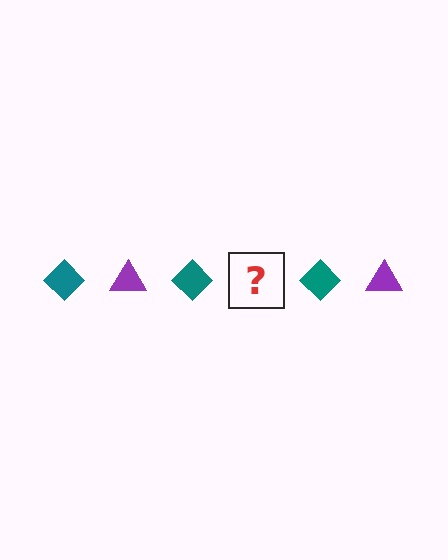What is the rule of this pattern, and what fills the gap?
The rule is that the pattern alternates between teal diamond and purple triangle. The gap should be filled with a purple triangle.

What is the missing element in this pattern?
The missing element is a purple triangle.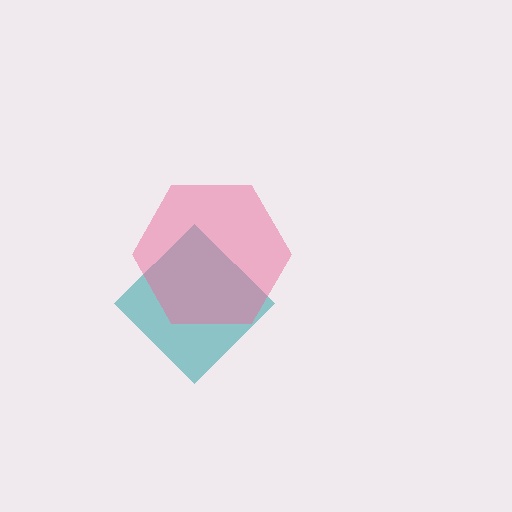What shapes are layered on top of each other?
The layered shapes are: a teal diamond, a pink hexagon.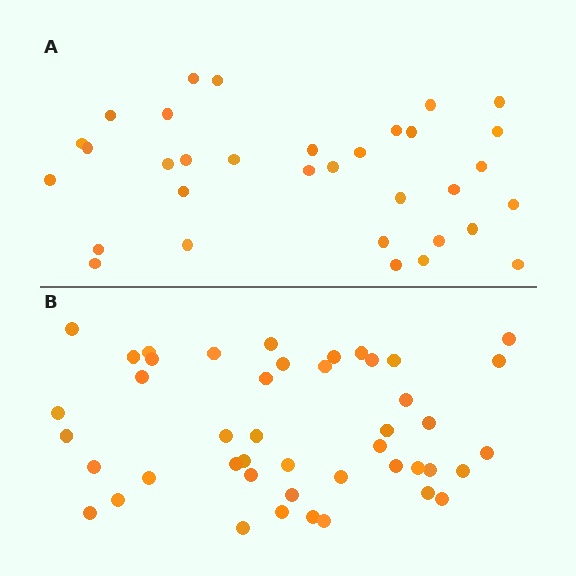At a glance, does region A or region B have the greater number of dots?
Region B (the bottom region) has more dots.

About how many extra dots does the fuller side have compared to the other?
Region B has roughly 12 or so more dots than region A.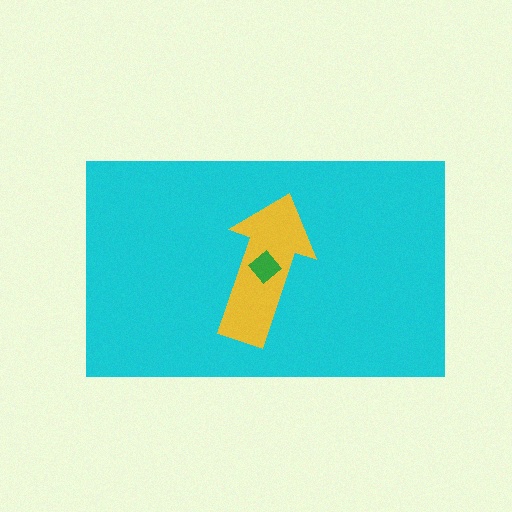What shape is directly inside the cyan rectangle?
The yellow arrow.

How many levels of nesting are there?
3.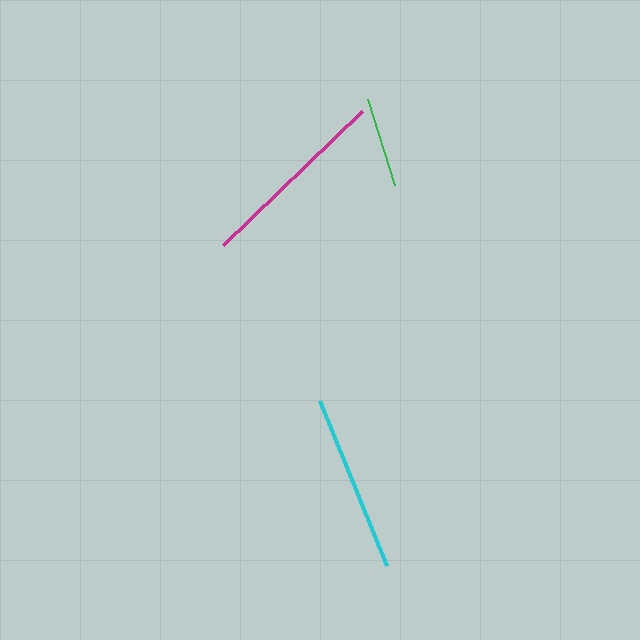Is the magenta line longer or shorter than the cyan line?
The magenta line is longer than the cyan line.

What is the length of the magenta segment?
The magenta segment is approximately 194 pixels long.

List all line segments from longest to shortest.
From longest to shortest: magenta, cyan, green.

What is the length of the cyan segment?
The cyan segment is approximately 178 pixels long.